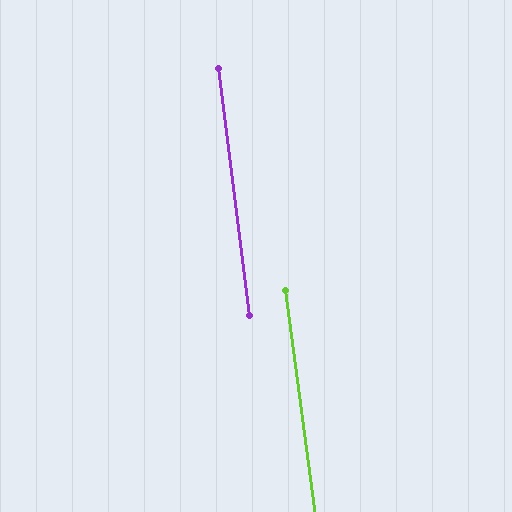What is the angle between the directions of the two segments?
Approximately 0 degrees.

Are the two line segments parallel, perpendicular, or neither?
Parallel — their directions differ by only 0.4°.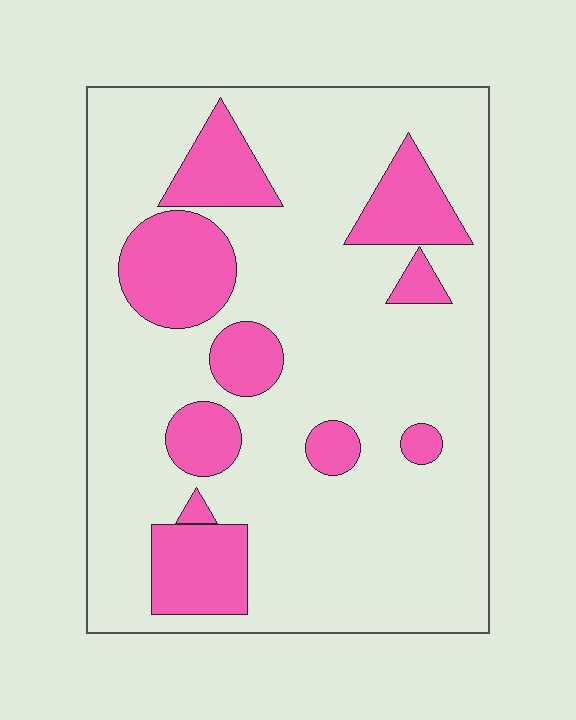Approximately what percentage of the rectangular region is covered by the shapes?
Approximately 25%.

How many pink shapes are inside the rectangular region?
10.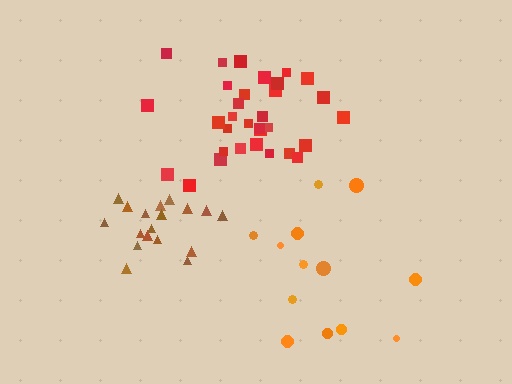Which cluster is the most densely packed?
Red.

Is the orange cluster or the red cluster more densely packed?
Red.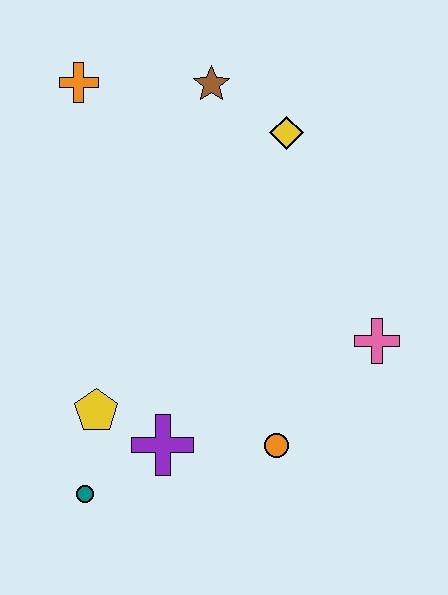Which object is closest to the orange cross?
The brown star is closest to the orange cross.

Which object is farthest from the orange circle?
The orange cross is farthest from the orange circle.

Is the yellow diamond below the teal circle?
No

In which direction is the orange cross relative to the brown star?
The orange cross is to the left of the brown star.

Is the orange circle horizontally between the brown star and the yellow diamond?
Yes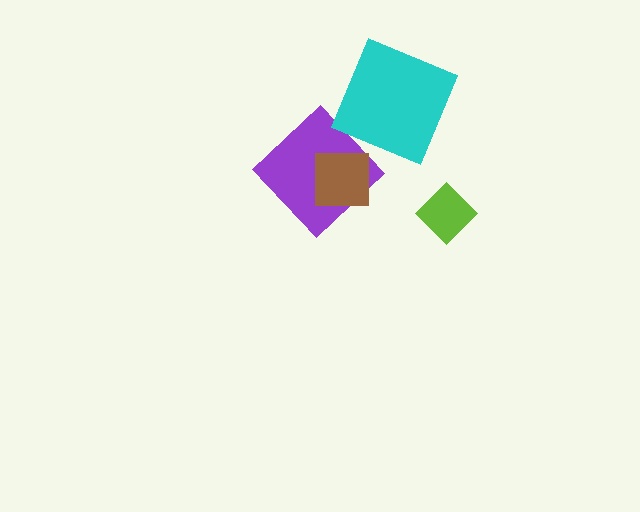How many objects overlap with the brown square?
1 object overlaps with the brown square.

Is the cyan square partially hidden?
No, no other shape covers it.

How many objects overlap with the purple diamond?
1 object overlaps with the purple diamond.